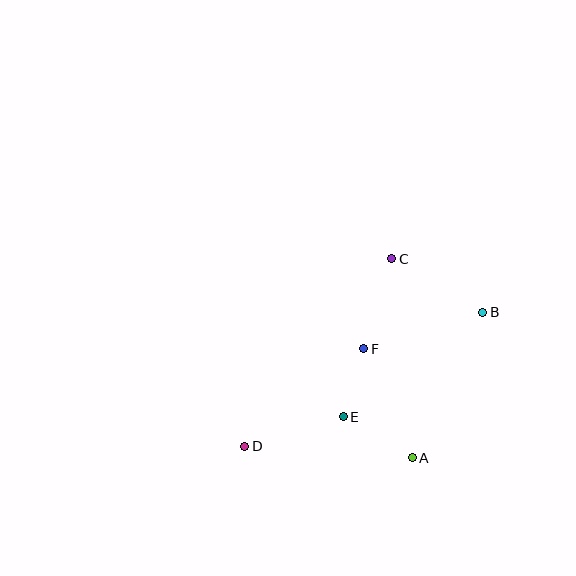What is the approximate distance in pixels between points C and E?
The distance between C and E is approximately 165 pixels.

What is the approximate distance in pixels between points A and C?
The distance between A and C is approximately 200 pixels.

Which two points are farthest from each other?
Points B and D are farthest from each other.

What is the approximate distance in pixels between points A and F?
The distance between A and F is approximately 119 pixels.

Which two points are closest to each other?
Points E and F are closest to each other.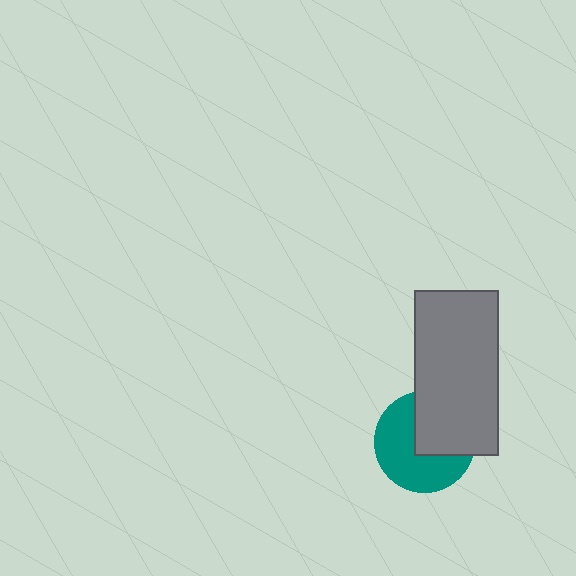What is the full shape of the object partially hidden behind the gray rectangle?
The partially hidden object is a teal circle.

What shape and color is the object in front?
The object in front is a gray rectangle.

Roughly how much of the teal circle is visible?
About half of it is visible (roughly 58%).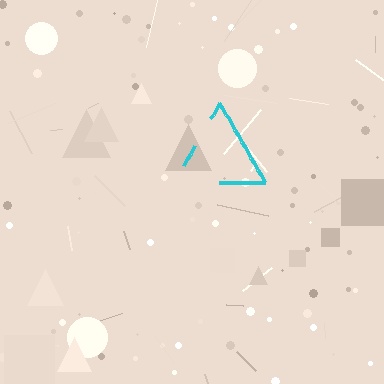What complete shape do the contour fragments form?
The contour fragments form a triangle.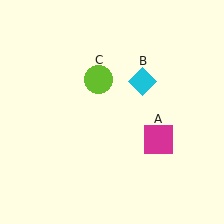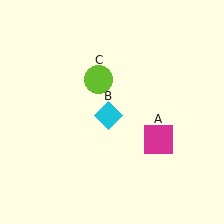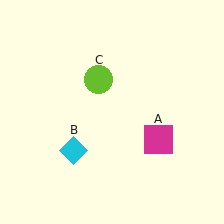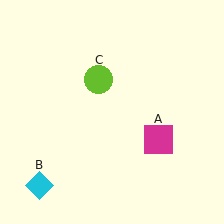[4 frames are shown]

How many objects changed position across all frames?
1 object changed position: cyan diamond (object B).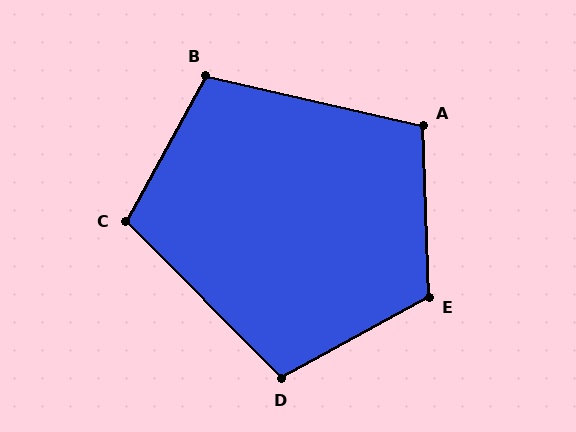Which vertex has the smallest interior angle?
A, at approximately 105 degrees.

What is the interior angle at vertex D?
Approximately 106 degrees (obtuse).